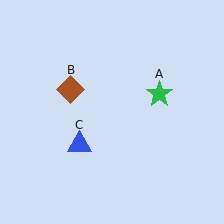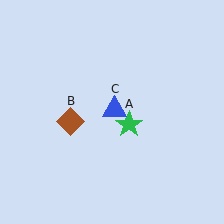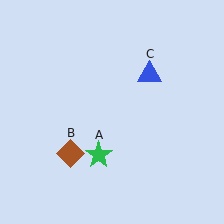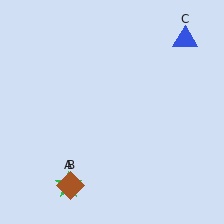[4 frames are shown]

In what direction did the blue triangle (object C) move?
The blue triangle (object C) moved up and to the right.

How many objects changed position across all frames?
3 objects changed position: green star (object A), brown diamond (object B), blue triangle (object C).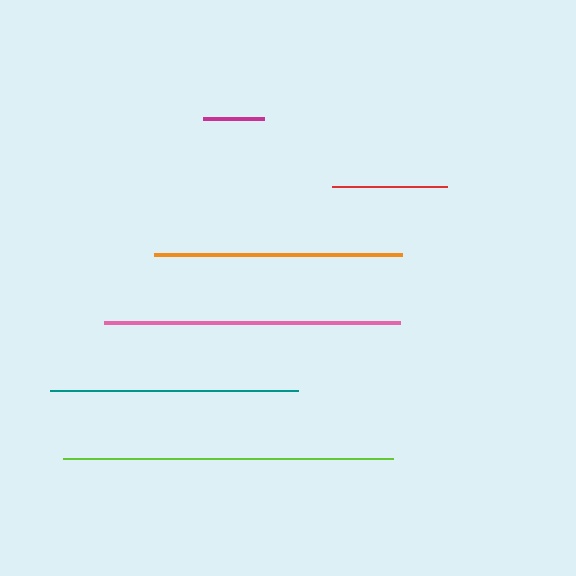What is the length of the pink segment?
The pink segment is approximately 296 pixels long.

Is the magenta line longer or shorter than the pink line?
The pink line is longer than the magenta line.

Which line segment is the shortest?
The magenta line is the shortest at approximately 61 pixels.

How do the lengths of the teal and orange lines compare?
The teal and orange lines are approximately the same length.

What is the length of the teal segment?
The teal segment is approximately 249 pixels long.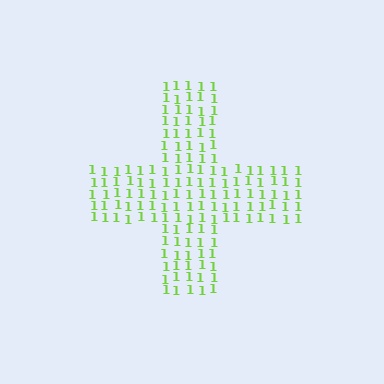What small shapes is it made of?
It is made of small digit 1's.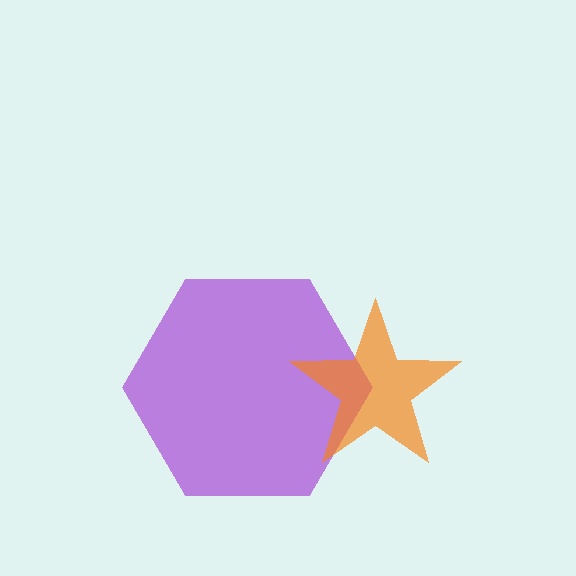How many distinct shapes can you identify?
There are 2 distinct shapes: a purple hexagon, an orange star.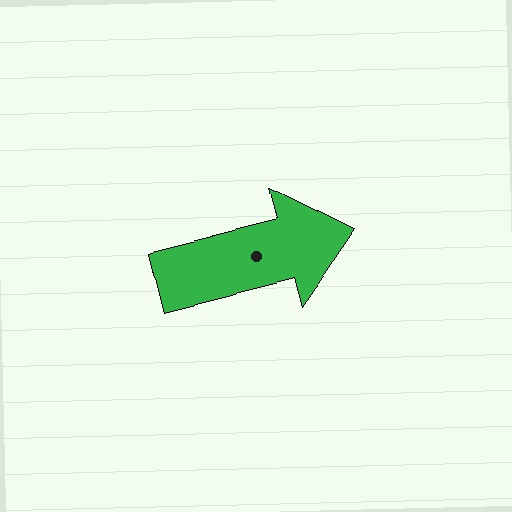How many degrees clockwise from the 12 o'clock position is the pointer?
Approximately 76 degrees.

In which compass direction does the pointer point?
East.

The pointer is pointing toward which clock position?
Roughly 3 o'clock.